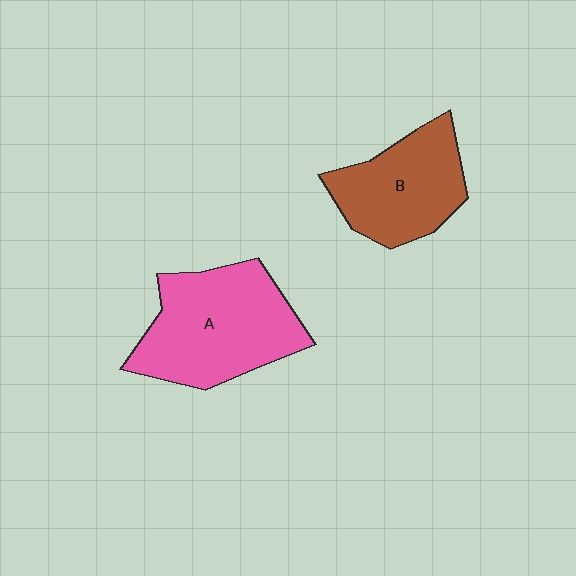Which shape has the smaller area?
Shape B (brown).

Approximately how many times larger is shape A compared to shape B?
Approximately 1.3 times.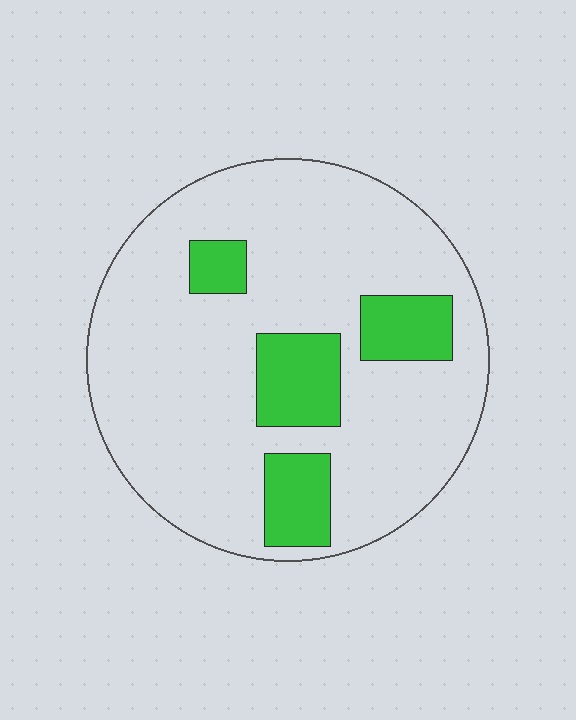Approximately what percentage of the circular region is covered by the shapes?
Approximately 20%.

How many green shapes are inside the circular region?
4.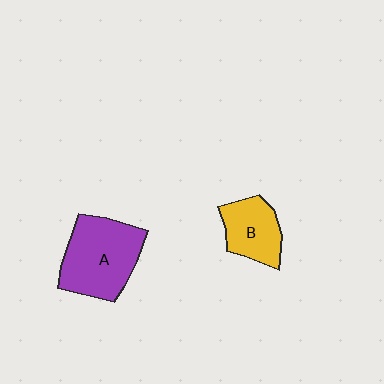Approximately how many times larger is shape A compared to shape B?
Approximately 1.7 times.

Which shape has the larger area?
Shape A (purple).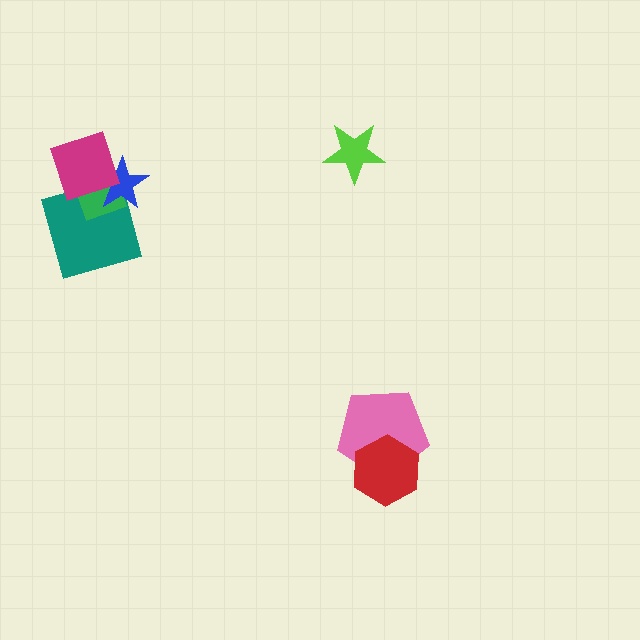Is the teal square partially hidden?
Yes, it is partially covered by another shape.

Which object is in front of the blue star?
The magenta diamond is in front of the blue star.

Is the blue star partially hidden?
Yes, it is partially covered by another shape.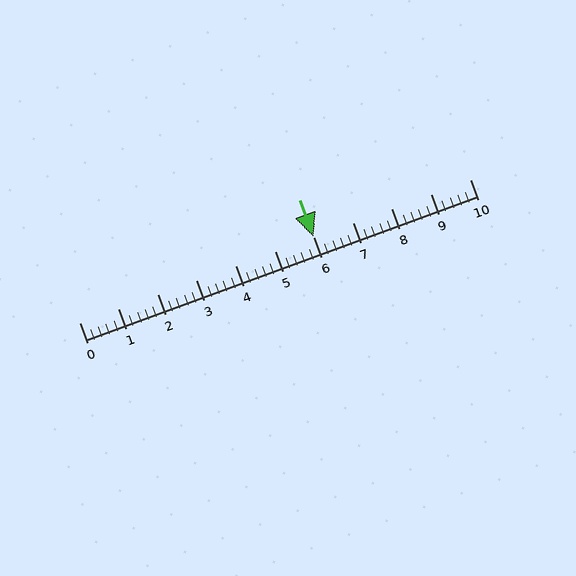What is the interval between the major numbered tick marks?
The major tick marks are spaced 1 units apart.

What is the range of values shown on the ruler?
The ruler shows values from 0 to 10.